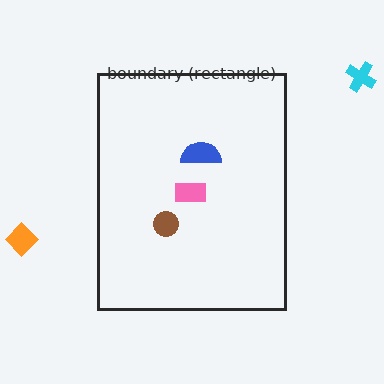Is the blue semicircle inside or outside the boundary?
Inside.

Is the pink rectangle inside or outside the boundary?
Inside.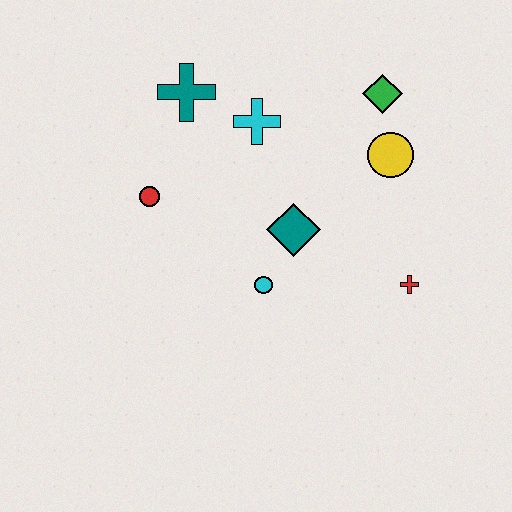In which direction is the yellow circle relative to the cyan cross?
The yellow circle is to the right of the cyan cross.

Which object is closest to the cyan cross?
The teal cross is closest to the cyan cross.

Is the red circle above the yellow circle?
No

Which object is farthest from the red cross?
The teal cross is farthest from the red cross.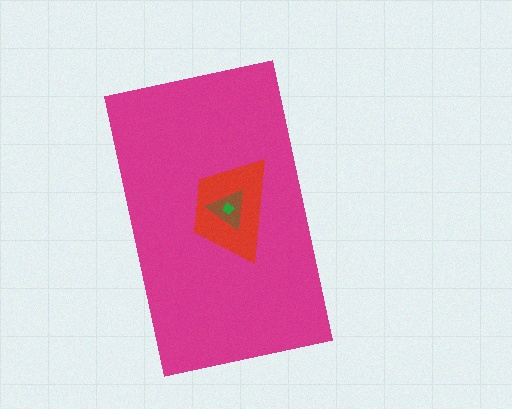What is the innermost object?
The green diamond.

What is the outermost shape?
The magenta rectangle.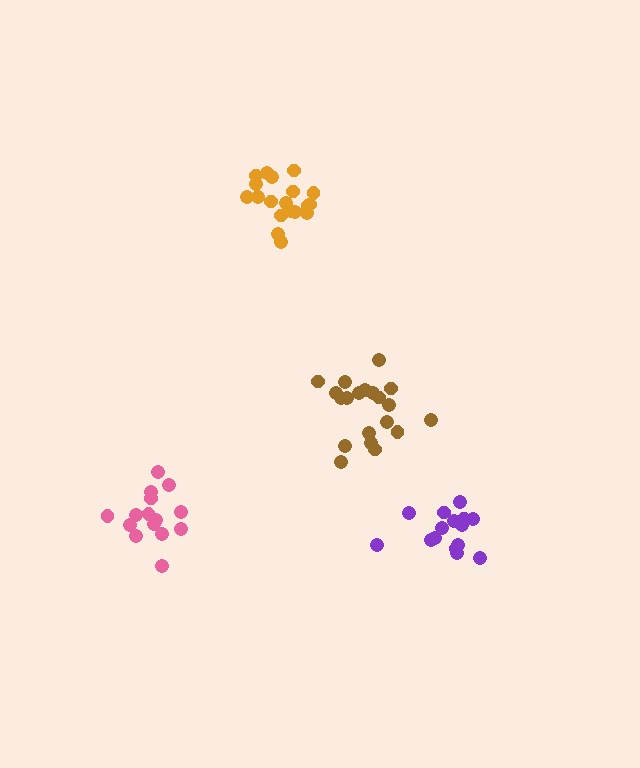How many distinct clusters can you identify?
There are 4 distinct clusters.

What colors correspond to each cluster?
The clusters are colored: purple, orange, pink, brown.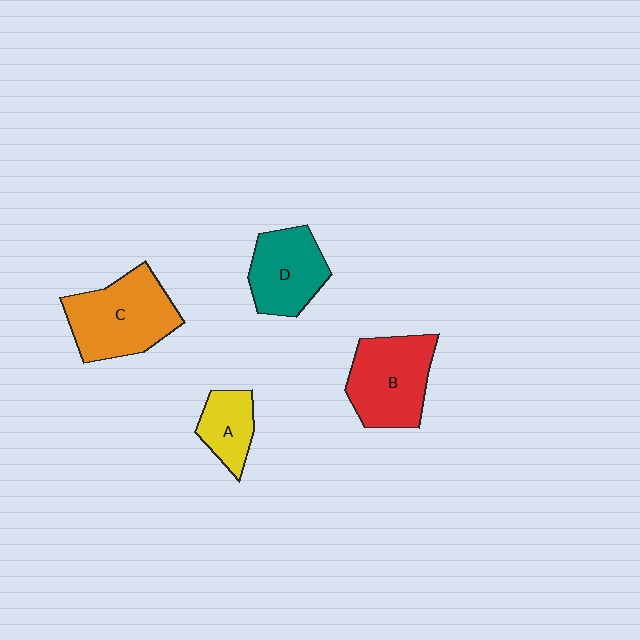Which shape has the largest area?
Shape C (orange).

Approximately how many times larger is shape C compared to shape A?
Approximately 2.1 times.